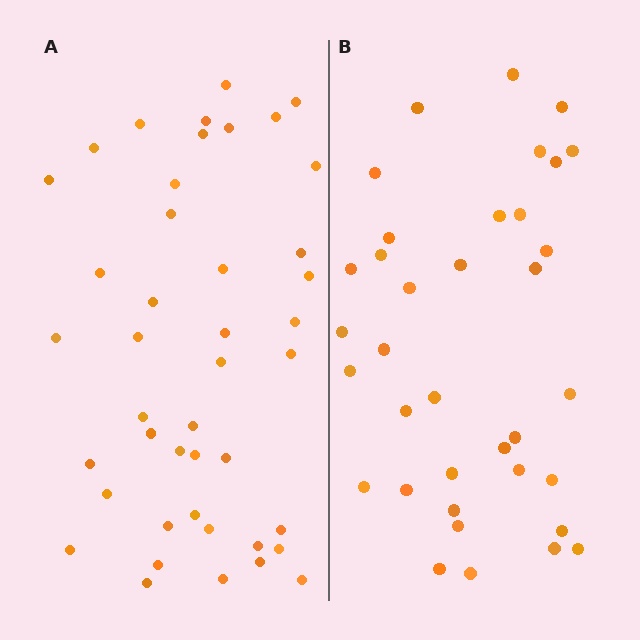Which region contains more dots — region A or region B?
Region A (the left region) has more dots.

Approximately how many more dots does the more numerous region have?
Region A has roughly 8 or so more dots than region B.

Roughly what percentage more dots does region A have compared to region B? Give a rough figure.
About 20% more.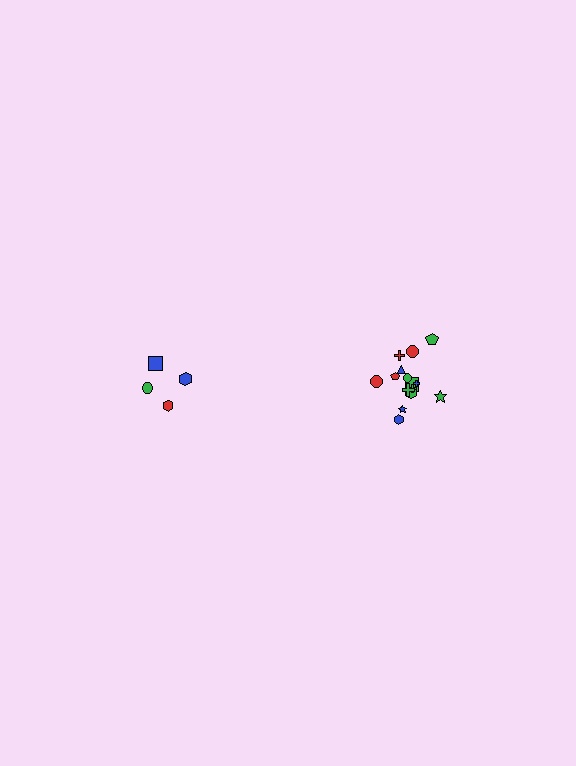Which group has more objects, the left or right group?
The right group.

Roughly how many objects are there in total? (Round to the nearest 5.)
Roughly 20 objects in total.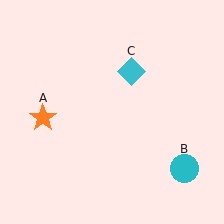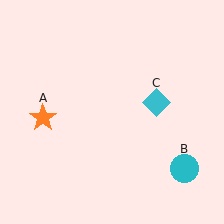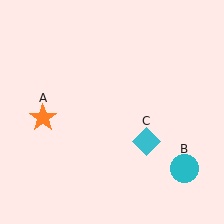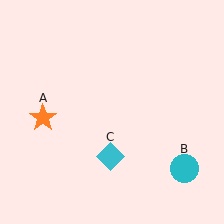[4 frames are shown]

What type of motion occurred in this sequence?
The cyan diamond (object C) rotated clockwise around the center of the scene.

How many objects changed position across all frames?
1 object changed position: cyan diamond (object C).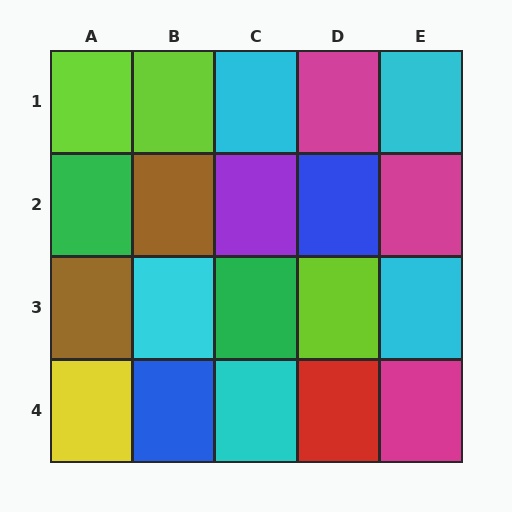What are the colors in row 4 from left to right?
Yellow, blue, cyan, red, magenta.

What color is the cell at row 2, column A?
Green.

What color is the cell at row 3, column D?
Lime.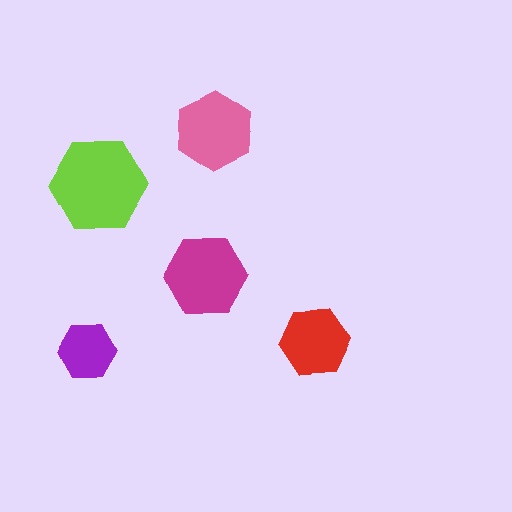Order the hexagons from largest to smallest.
the lime one, the magenta one, the pink one, the red one, the purple one.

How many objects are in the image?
There are 5 objects in the image.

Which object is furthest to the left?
The purple hexagon is leftmost.